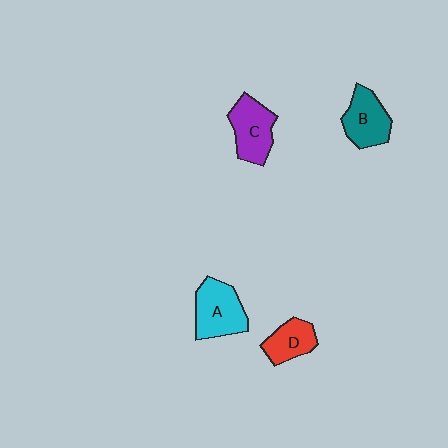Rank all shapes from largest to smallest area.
From largest to smallest: A (cyan), C (purple), B (teal), D (red).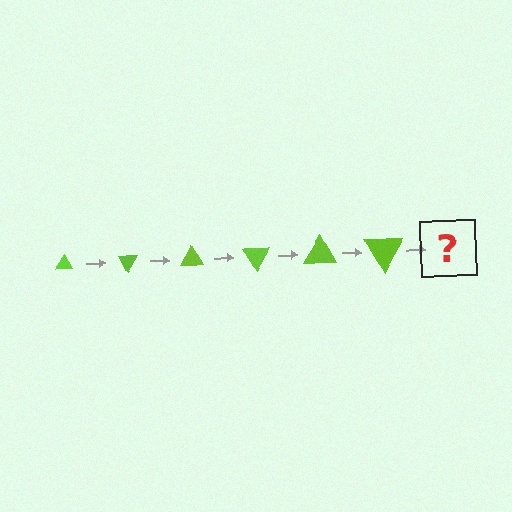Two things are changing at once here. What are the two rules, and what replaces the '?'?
The two rules are that the triangle grows larger each step and it rotates 60 degrees each step. The '?' should be a triangle, larger than the previous one and rotated 360 degrees from the start.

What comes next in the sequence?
The next element should be a triangle, larger than the previous one and rotated 360 degrees from the start.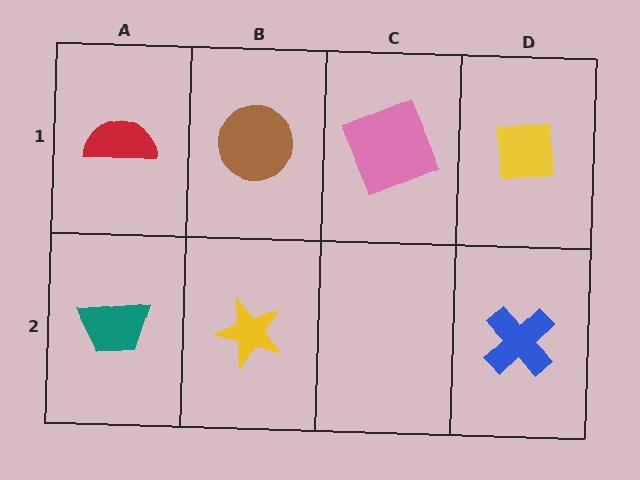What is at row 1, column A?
A red semicircle.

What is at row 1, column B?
A brown circle.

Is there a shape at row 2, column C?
No, that cell is empty.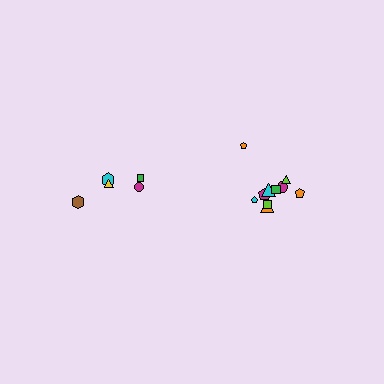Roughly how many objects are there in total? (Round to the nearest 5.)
Roughly 15 objects in total.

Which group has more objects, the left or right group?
The right group.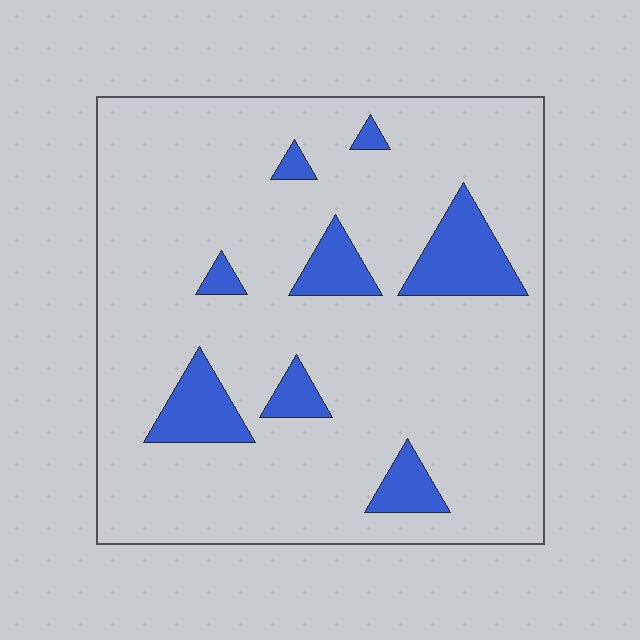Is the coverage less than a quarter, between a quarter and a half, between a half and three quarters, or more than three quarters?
Less than a quarter.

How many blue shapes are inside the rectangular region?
8.